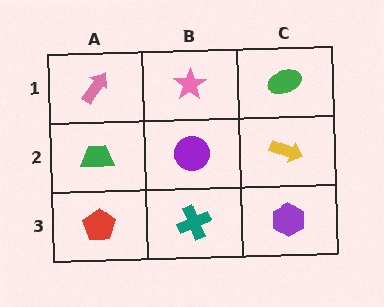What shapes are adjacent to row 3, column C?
A yellow arrow (row 2, column C), a teal cross (row 3, column B).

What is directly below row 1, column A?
A green trapezoid.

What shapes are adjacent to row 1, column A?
A green trapezoid (row 2, column A), a pink star (row 1, column B).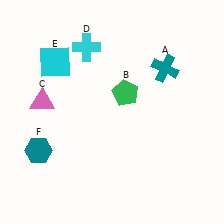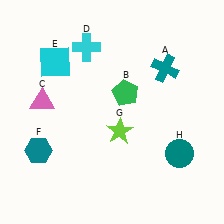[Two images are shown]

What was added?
A lime star (G), a teal circle (H) were added in Image 2.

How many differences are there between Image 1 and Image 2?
There are 2 differences between the two images.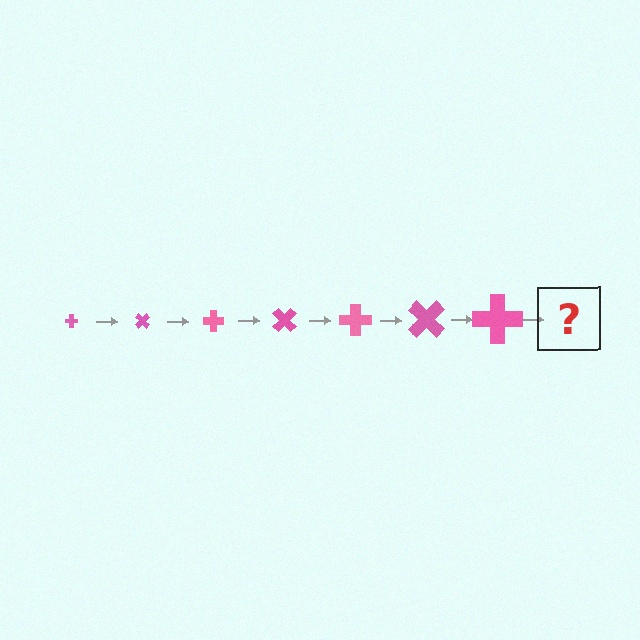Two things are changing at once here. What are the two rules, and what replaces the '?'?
The two rules are that the cross grows larger each step and it rotates 45 degrees each step. The '?' should be a cross, larger than the previous one and rotated 315 degrees from the start.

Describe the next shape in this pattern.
It should be a cross, larger than the previous one and rotated 315 degrees from the start.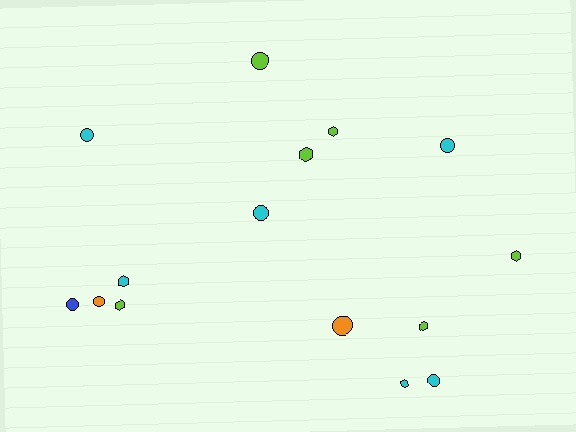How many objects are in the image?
There are 15 objects.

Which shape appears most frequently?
Circle, with 8 objects.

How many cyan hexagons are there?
There are 2 cyan hexagons.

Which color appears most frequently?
Lime, with 6 objects.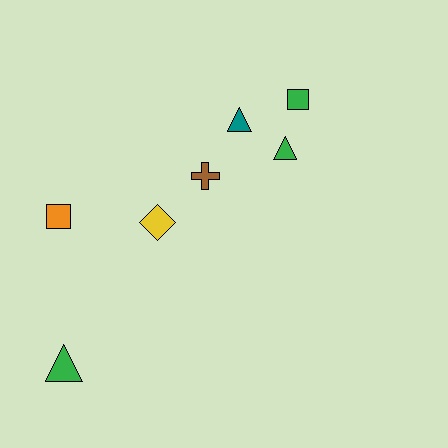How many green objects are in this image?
There are 3 green objects.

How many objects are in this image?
There are 7 objects.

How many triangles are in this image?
There are 3 triangles.